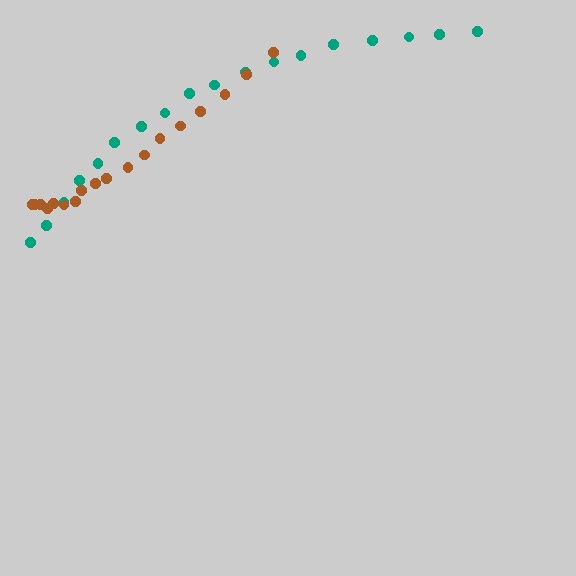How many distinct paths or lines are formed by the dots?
There are 2 distinct paths.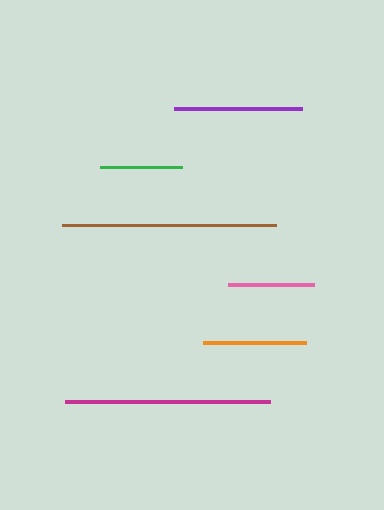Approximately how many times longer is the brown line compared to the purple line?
The brown line is approximately 1.7 times the length of the purple line.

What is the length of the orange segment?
The orange segment is approximately 103 pixels long.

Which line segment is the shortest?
The green line is the shortest at approximately 82 pixels.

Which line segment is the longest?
The brown line is the longest at approximately 214 pixels.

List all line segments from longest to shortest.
From longest to shortest: brown, magenta, purple, orange, pink, green.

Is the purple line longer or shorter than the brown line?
The brown line is longer than the purple line.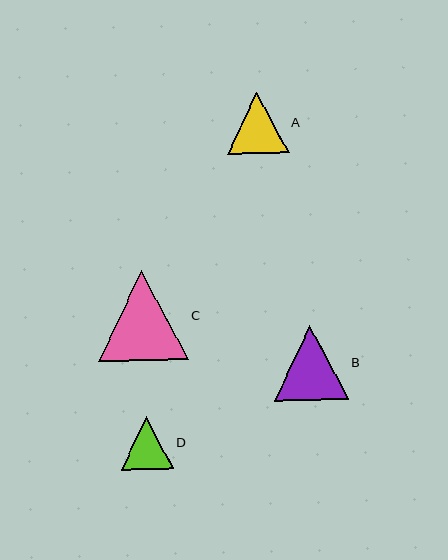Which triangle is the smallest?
Triangle D is the smallest with a size of approximately 53 pixels.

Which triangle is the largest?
Triangle C is the largest with a size of approximately 90 pixels.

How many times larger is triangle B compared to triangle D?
Triangle B is approximately 1.4 times the size of triangle D.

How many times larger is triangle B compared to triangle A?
Triangle B is approximately 1.2 times the size of triangle A.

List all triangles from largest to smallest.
From largest to smallest: C, B, A, D.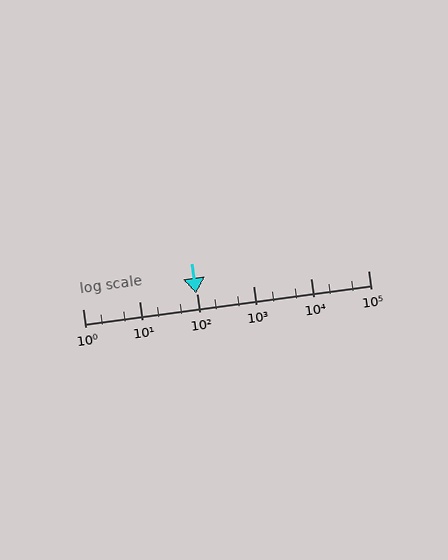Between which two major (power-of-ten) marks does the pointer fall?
The pointer is between 10 and 100.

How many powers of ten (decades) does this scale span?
The scale spans 5 decades, from 1 to 100000.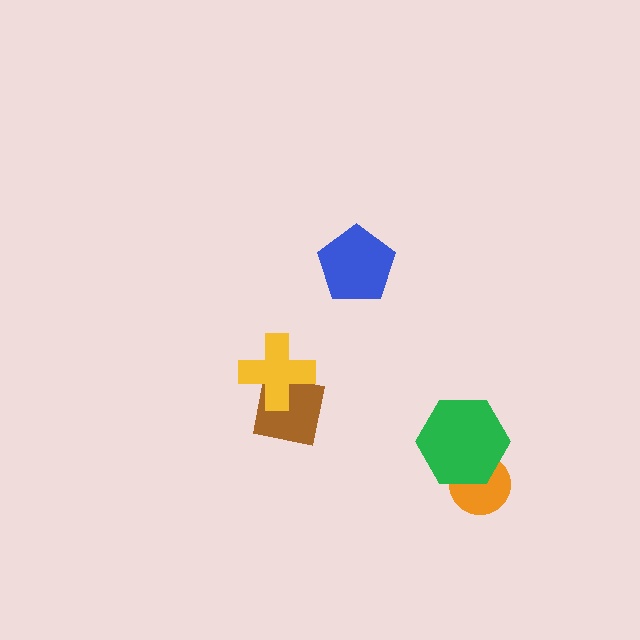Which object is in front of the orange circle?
The green hexagon is in front of the orange circle.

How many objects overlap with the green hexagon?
1 object overlaps with the green hexagon.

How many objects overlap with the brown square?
1 object overlaps with the brown square.